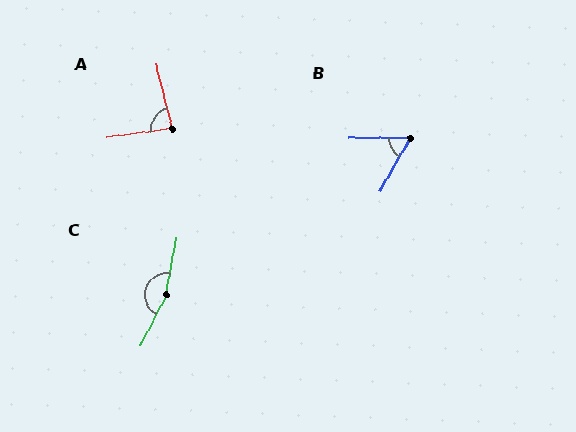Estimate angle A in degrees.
Approximately 84 degrees.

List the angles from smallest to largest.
B (60°), A (84°), C (163°).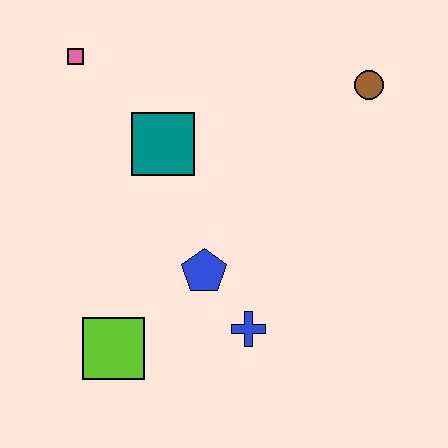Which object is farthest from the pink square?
The blue cross is farthest from the pink square.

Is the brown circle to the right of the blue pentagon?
Yes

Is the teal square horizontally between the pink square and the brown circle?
Yes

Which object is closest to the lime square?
The blue pentagon is closest to the lime square.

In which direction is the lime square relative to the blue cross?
The lime square is to the left of the blue cross.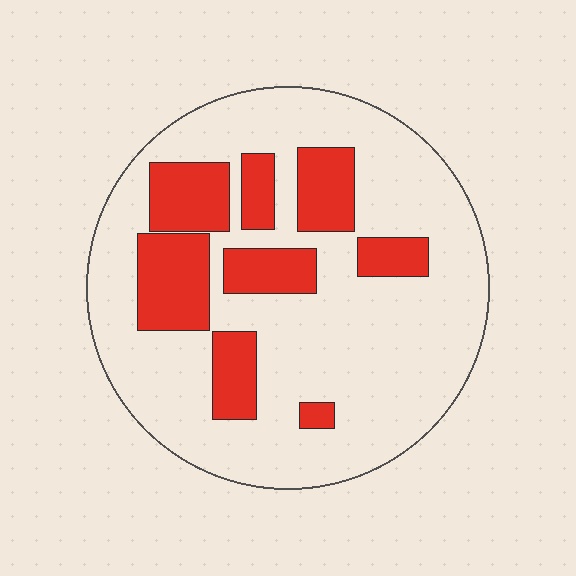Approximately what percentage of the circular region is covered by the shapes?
Approximately 25%.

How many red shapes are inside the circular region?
8.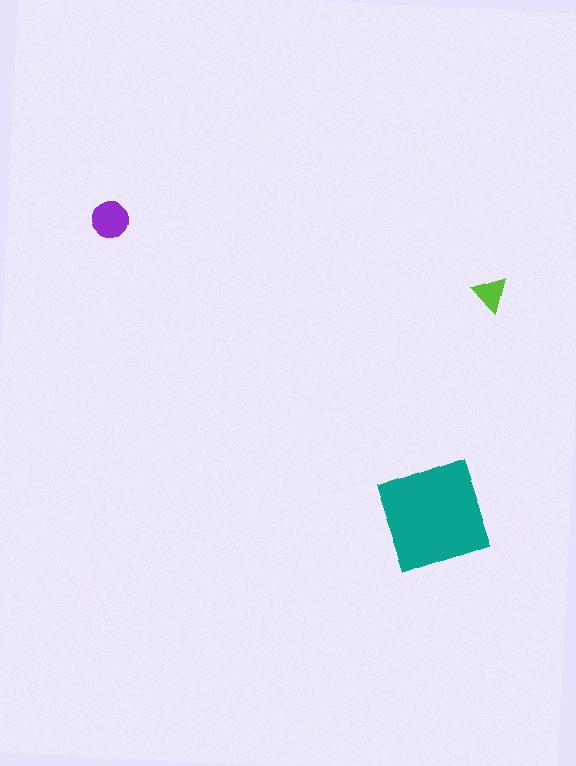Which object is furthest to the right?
The lime triangle is rightmost.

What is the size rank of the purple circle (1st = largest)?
2nd.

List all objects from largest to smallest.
The teal diamond, the purple circle, the lime triangle.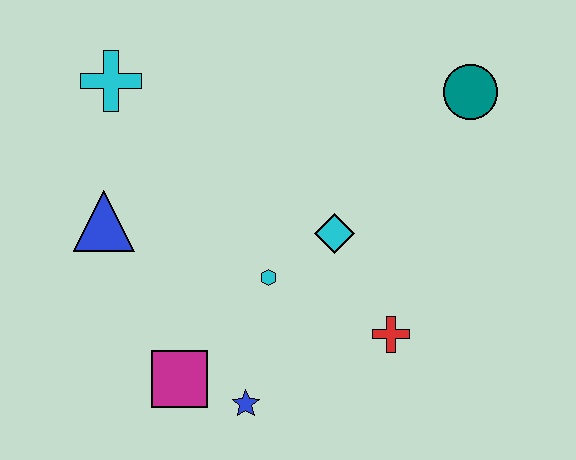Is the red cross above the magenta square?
Yes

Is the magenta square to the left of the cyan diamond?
Yes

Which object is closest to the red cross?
The cyan diamond is closest to the red cross.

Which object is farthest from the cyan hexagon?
The teal circle is farthest from the cyan hexagon.